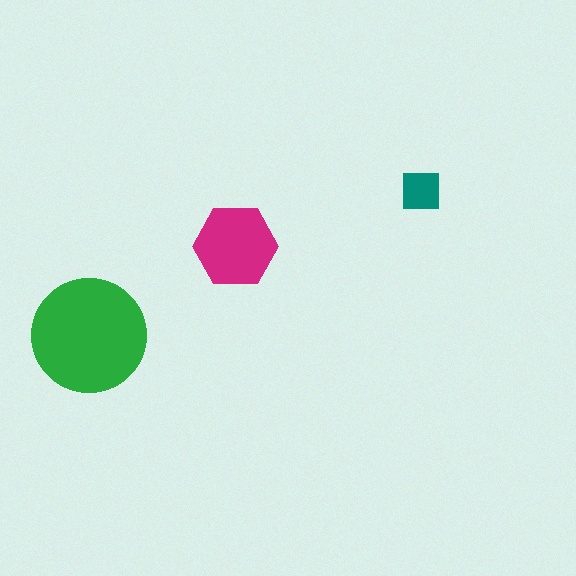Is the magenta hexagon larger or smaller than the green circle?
Smaller.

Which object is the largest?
The green circle.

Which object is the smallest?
The teal square.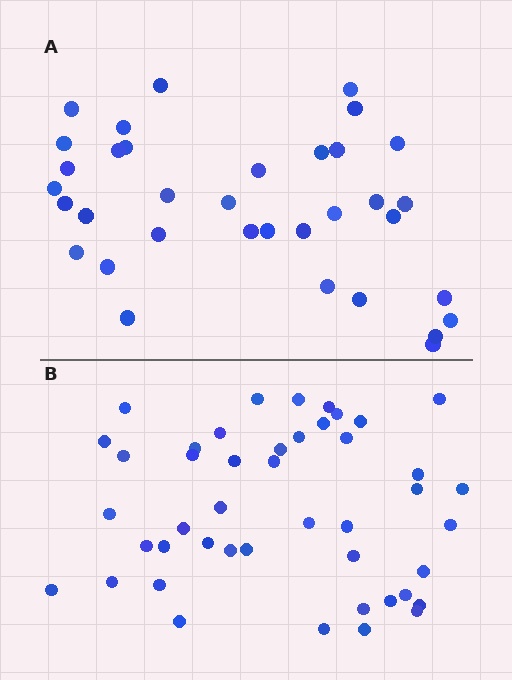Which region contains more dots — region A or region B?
Region B (the bottom region) has more dots.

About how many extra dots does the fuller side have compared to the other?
Region B has roughly 10 or so more dots than region A.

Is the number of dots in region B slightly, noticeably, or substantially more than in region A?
Region B has noticeably more, but not dramatically so. The ratio is roughly 1.3 to 1.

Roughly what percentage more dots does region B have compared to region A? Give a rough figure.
About 30% more.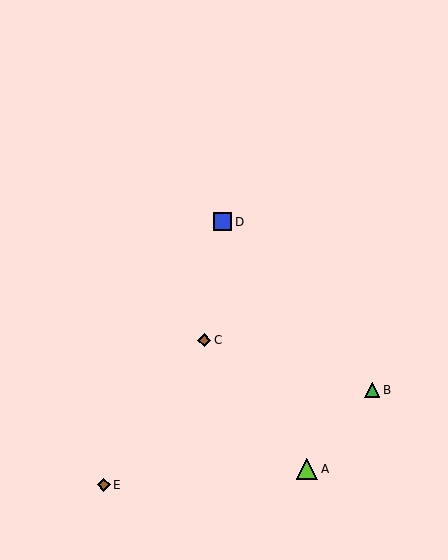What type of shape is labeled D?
Shape D is a blue square.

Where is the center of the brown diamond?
The center of the brown diamond is at (204, 340).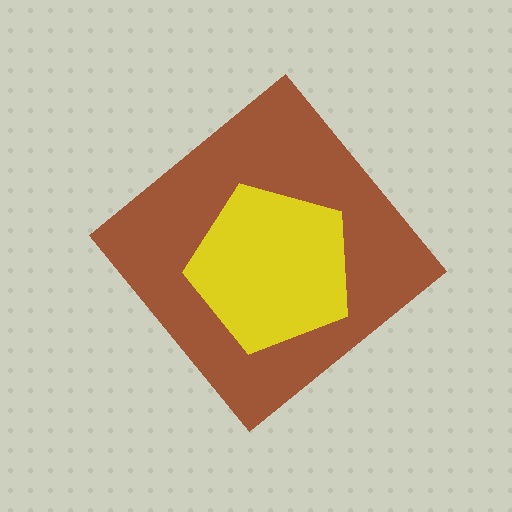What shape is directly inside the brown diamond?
The yellow pentagon.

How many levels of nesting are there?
2.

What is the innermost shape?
The yellow pentagon.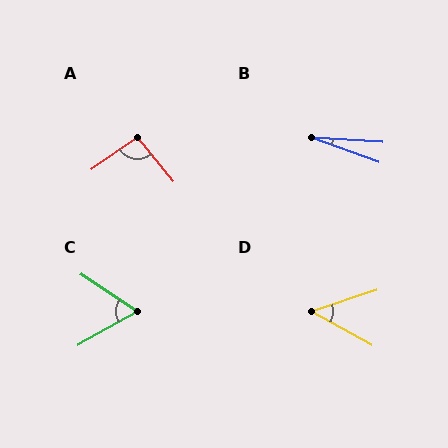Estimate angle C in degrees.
Approximately 63 degrees.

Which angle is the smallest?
B, at approximately 17 degrees.